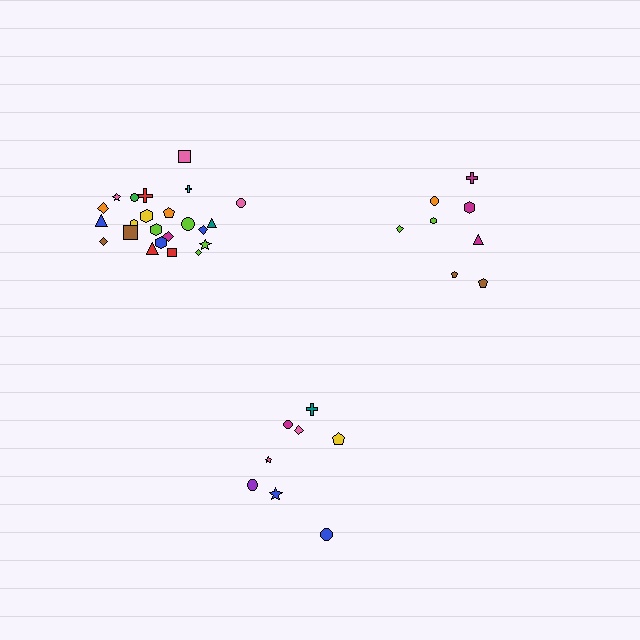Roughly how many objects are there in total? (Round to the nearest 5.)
Roughly 40 objects in total.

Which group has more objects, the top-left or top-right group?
The top-left group.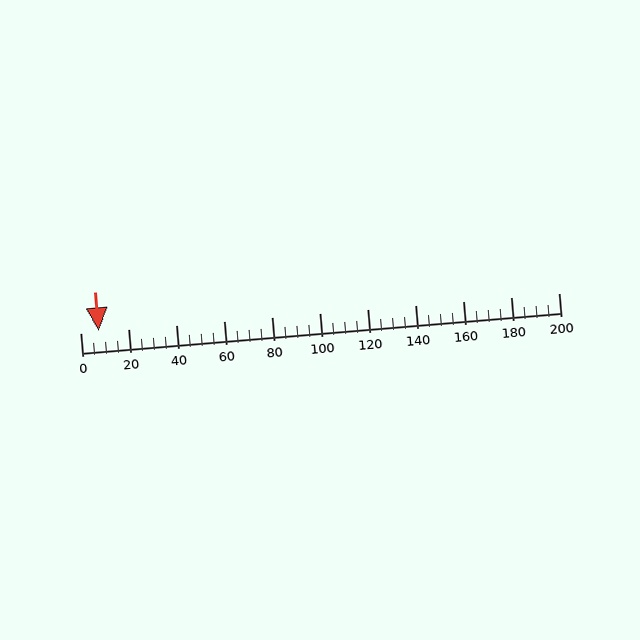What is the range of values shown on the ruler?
The ruler shows values from 0 to 200.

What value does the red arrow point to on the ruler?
The red arrow points to approximately 8.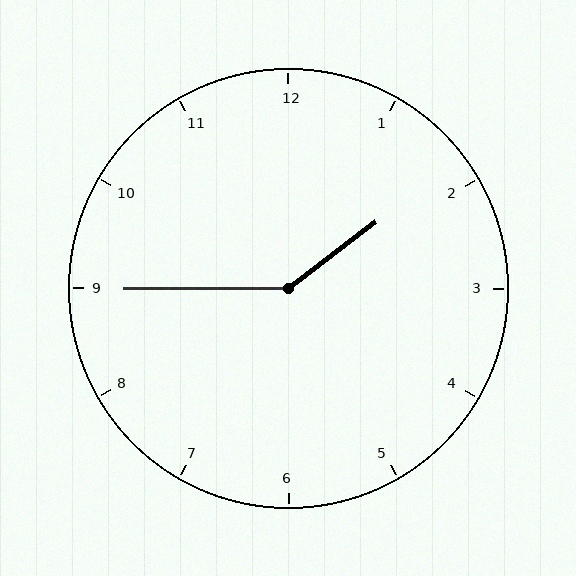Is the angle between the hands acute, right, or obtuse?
It is obtuse.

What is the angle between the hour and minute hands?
Approximately 142 degrees.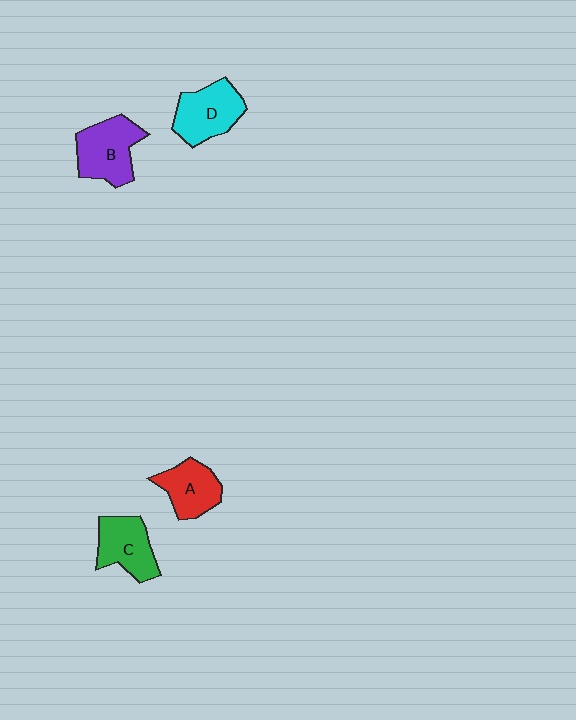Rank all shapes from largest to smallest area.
From largest to smallest: B (purple), D (cyan), C (green), A (red).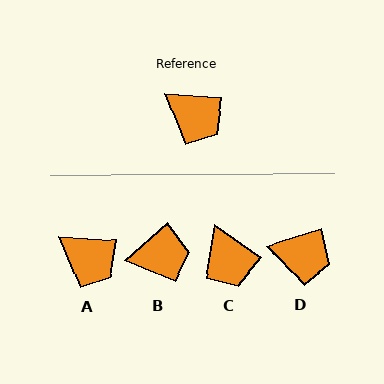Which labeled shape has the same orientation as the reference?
A.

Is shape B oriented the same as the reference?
No, it is off by about 45 degrees.